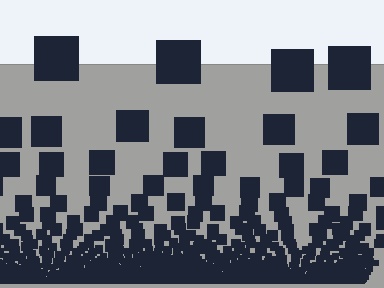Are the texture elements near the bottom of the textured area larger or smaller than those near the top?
Smaller. The gradient is inverted — elements near the bottom are smaller and denser.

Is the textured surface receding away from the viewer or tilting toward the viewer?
The surface appears to tilt toward the viewer. Texture elements get larger and sparser toward the top.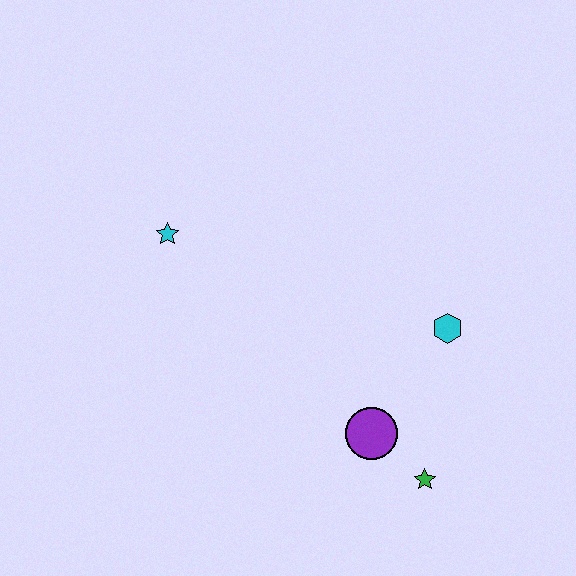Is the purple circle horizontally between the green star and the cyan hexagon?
No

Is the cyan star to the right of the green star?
No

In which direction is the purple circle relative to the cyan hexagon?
The purple circle is below the cyan hexagon.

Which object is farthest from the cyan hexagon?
The cyan star is farthest from the cyan hexagon.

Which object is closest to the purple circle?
The green star is closest to the purple circle.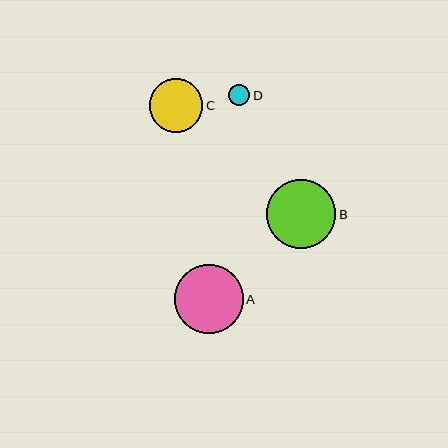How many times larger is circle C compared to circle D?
Circle C is approximately 2.5 times the size of circle D.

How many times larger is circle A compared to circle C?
Circle A is approximately 1.3 times the size of circle C.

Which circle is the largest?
Circle B is the largest with a size of approximately 69 pixels.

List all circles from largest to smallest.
From largest to smallest: B, A, C, D.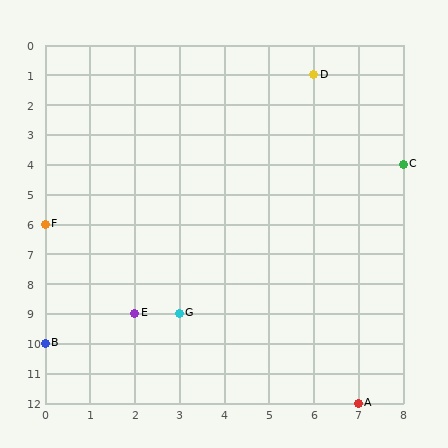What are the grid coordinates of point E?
Point E is at grid coordinates (2, 9).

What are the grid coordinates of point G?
Point G is at grid coordinates (3, 9).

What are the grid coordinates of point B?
Point B is at grid coordinates (0, 10).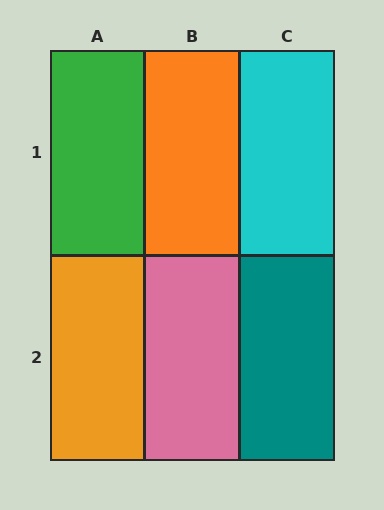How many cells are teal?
1 cell is teal.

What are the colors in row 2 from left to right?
Orange, pink, teal.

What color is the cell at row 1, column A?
Green.